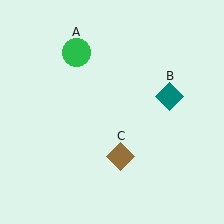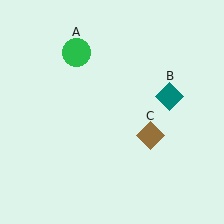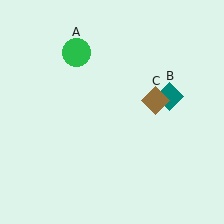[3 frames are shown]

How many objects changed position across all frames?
1 object changed position: brown diamond (object C).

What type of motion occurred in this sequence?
The brown diamond (object C) rotated counterclockwise around the center of the scene.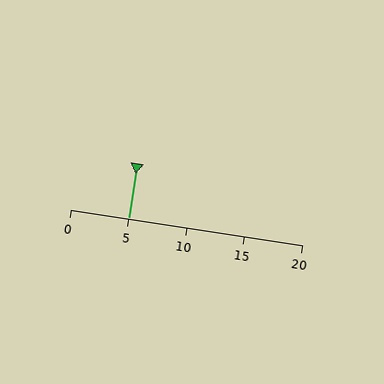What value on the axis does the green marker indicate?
The marker indicates approximately 5.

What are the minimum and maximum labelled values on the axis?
The axis runs from 0 to 20.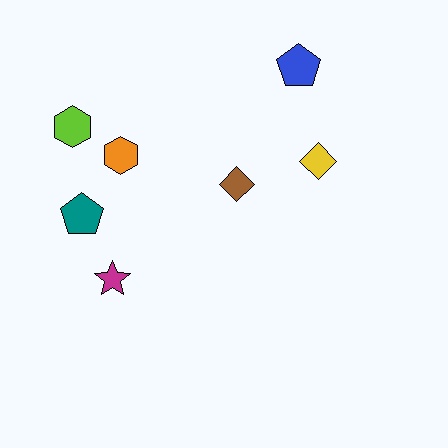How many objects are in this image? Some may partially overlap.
There are 7 objects.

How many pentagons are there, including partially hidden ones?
There are 2 pentagons.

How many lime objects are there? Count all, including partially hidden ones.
There is 1 lime object.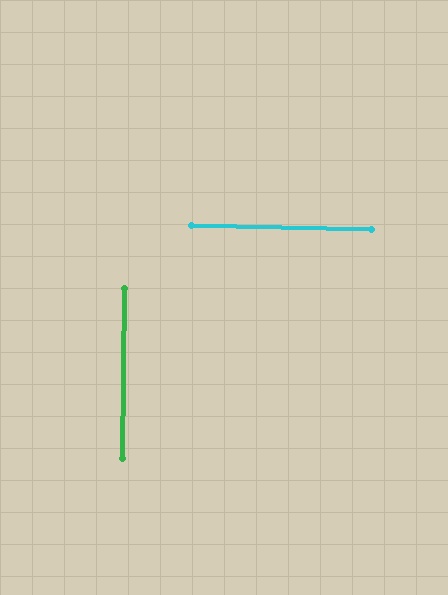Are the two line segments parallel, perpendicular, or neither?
Perpendicular — they meet at approximately 89°.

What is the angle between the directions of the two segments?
Approximately 89 degrees.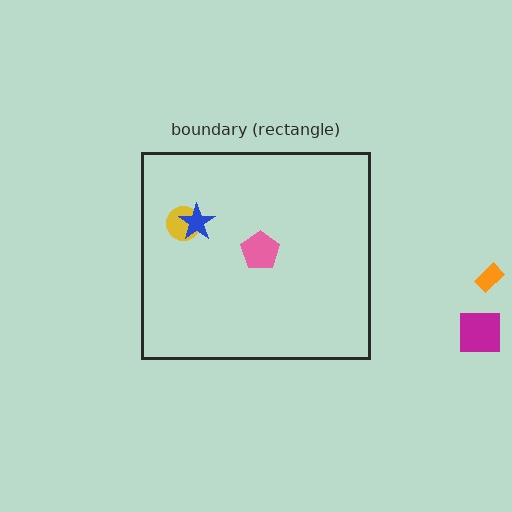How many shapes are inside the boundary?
3 inside, 2 outside.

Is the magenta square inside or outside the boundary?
Outside.